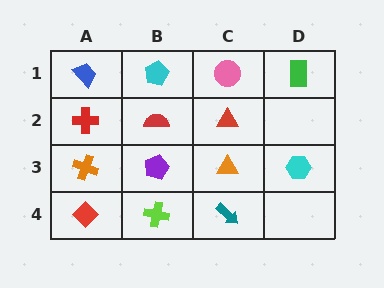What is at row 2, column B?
A red semicircle.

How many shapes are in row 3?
4 shapes.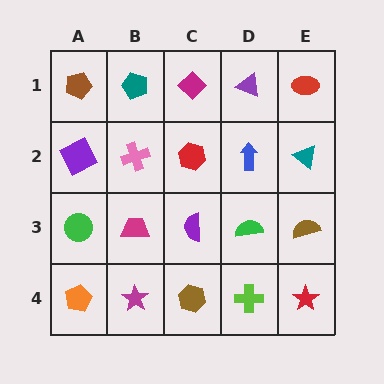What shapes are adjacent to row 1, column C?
A red hexagon (row 2, column C), a teal pentagon (row 1, column B), a purple triangle (row 1, column D).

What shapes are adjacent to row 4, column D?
A green semicircle (row 3, column D), a brown hexagon (row 4, column C), a red star (row 4, column E).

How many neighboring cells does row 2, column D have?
4.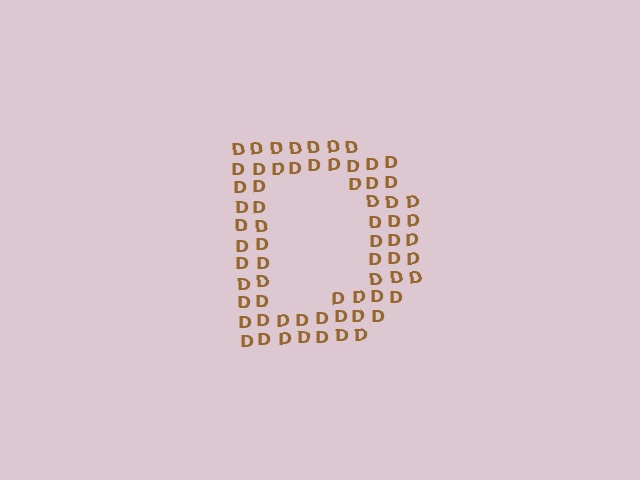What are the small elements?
The small elements are letter D's.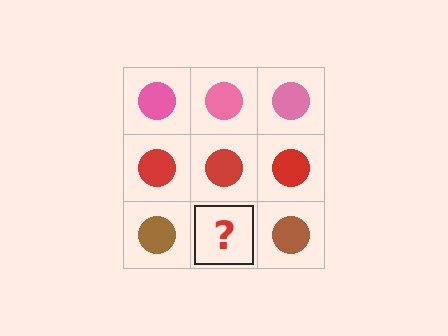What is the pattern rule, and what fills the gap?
The rule is that each row has a consistent color. The gap should be filled with a brown circle.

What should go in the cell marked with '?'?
The missing cell should contain a brown circle.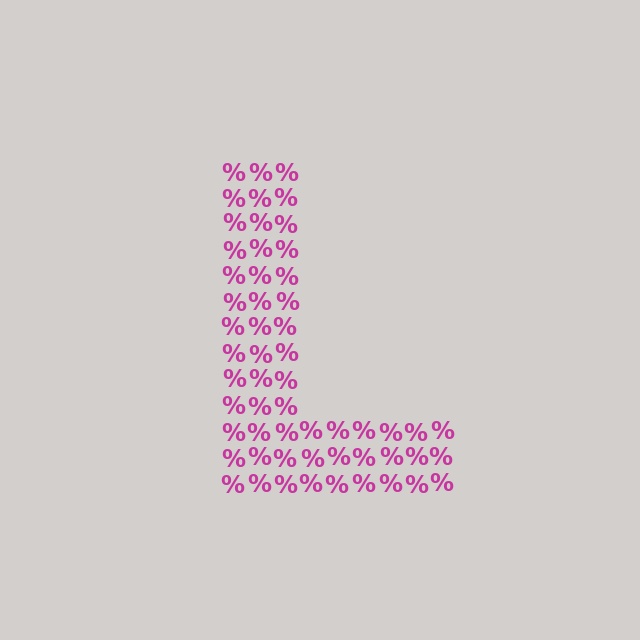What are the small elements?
The small elements are percent signs.